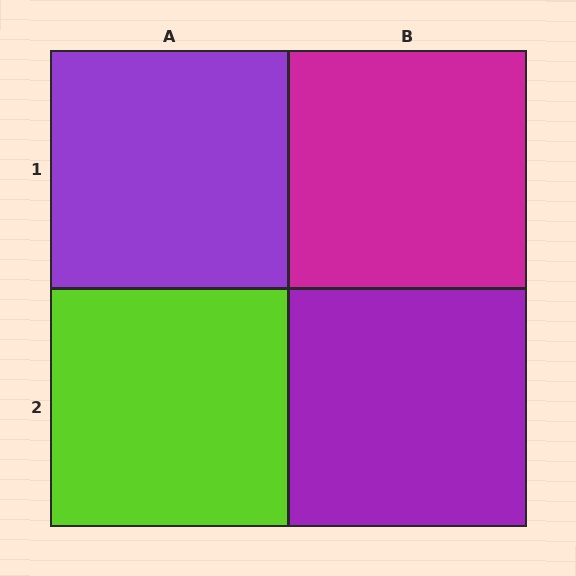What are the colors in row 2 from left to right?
Lime, purple.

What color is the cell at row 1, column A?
Purple.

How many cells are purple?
2 cells are purple.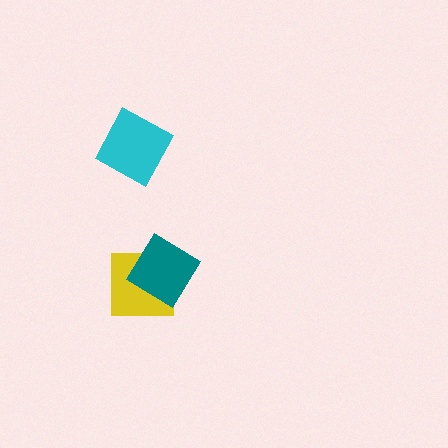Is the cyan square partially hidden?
No, no other shape covers it.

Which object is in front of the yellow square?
The teal diamond is in front of the yellow square.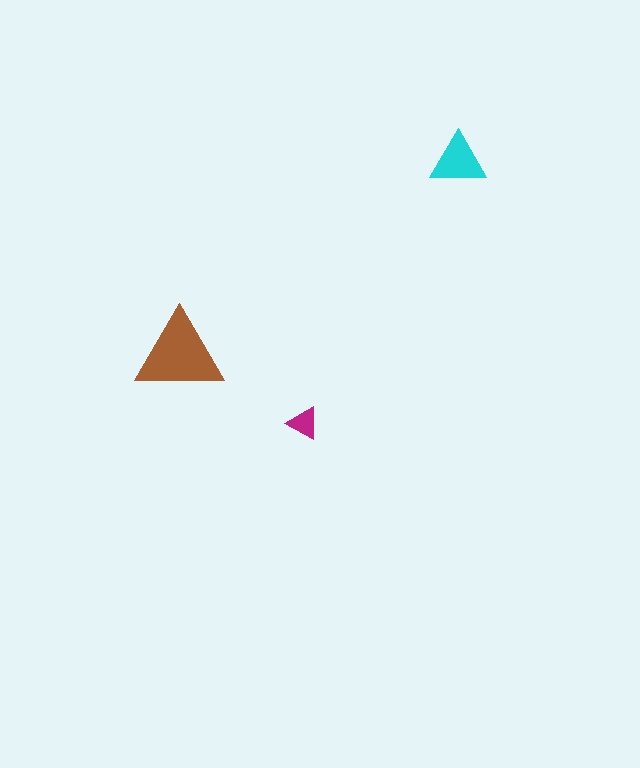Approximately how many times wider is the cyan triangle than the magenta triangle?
About 1.5 times wider.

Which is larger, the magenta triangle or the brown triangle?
The brown one.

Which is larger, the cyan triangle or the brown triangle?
The brown one.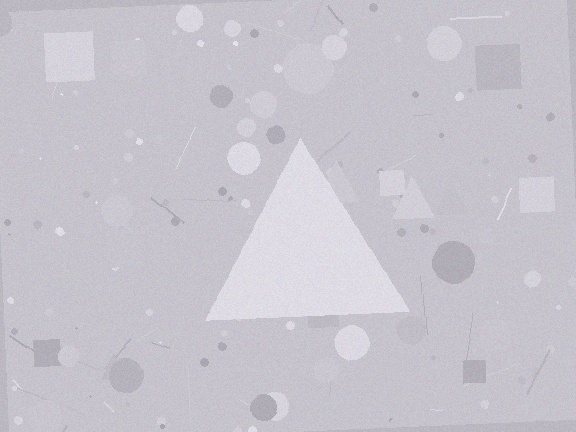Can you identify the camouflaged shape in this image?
The camouflaged shape is a triangle.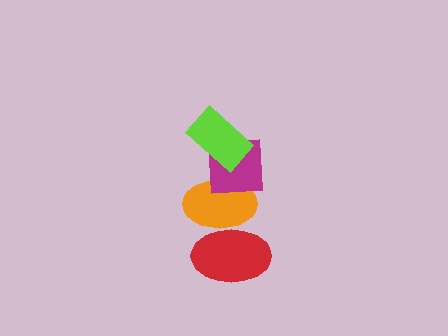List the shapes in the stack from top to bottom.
From top to bottom: the lime rectangle, the magenta square, the orange ellipse, the red ellipse.